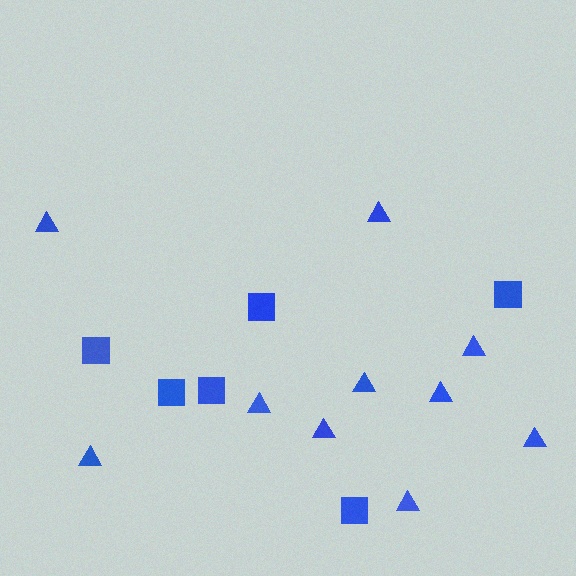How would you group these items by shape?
There are 2 groups: one group of triangles (10) and one group of squares (6).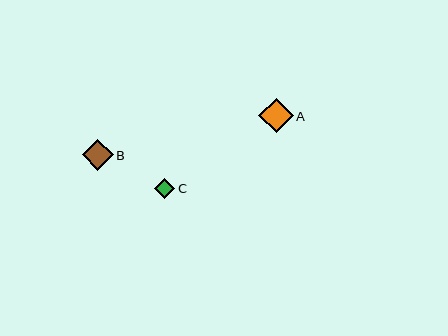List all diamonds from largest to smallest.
From largest to smallest: A, B, C.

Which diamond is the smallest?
Diamond C is the smallest with a size of approximately 21 pixels.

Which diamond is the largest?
Diamond A is the largest with a size of approximately 34 pixels.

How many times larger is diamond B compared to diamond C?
Diamond B is approximately 1.5 times the size of diamond C.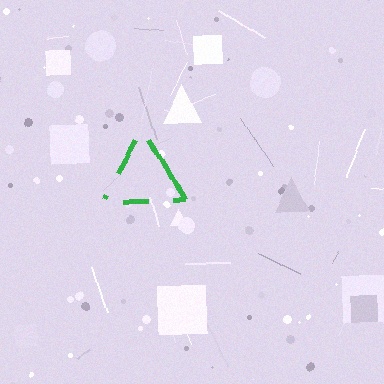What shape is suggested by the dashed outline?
The dashed outline suggests a triangle.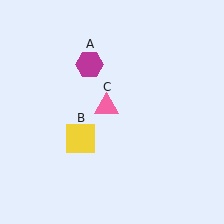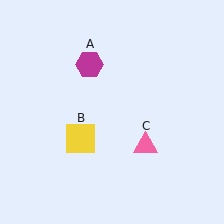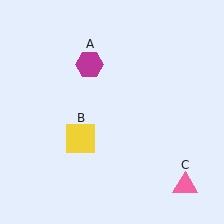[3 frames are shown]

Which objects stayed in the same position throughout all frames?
Magenta hexagon (object A) and yellow square (object B) remained stationary.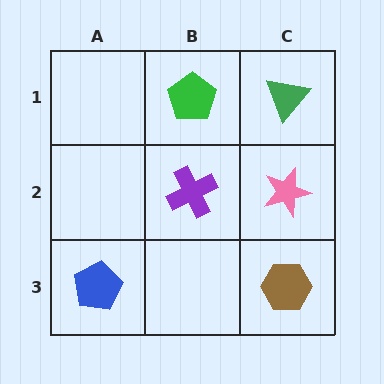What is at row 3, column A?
A blue pentagon.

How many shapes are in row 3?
2 shapes.